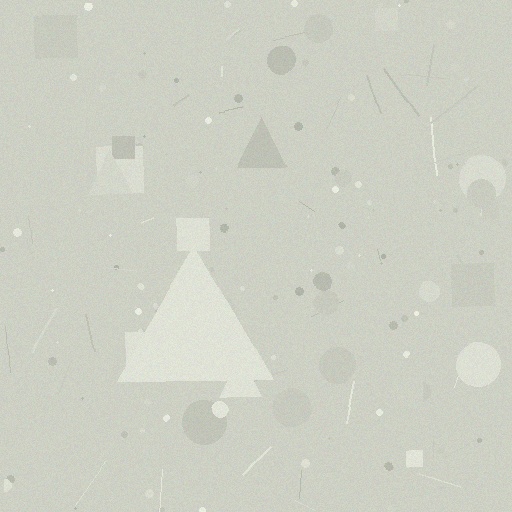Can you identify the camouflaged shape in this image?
The camouflaged shape is a triangle.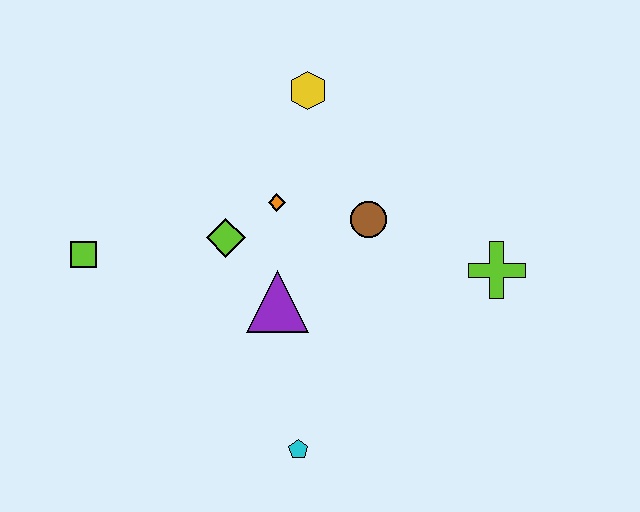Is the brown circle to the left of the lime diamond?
No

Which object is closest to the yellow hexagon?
The orange diamond is closest to the yellow hexagon.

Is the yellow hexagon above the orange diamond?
Yes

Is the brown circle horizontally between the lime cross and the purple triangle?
Yes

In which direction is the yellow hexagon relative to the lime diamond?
The yellow hexagon is above the lime diamond.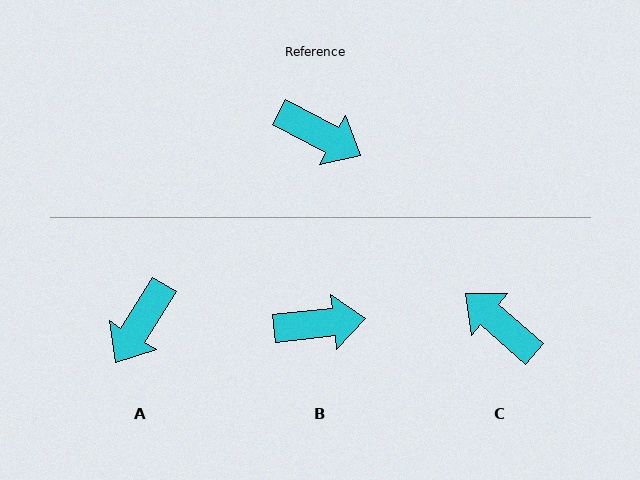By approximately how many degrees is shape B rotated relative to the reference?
Approximately 34 degrees counter-clockwise.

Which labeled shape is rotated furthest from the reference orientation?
C, about 167 degrees away.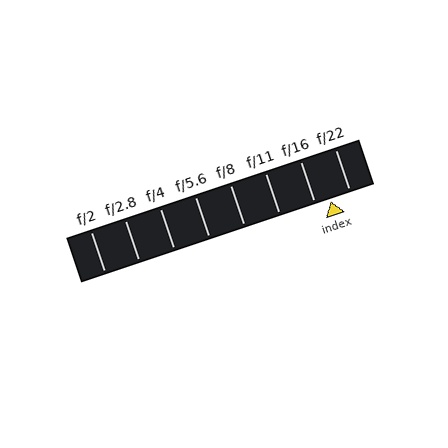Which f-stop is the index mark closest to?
The index mark is closest to f/16.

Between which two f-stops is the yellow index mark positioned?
The index mark is between f/16 and f/22.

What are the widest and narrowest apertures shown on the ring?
The widest aperture shown is f/2 and the narrowest is f/22.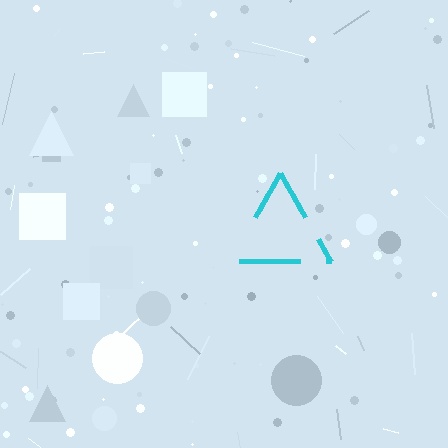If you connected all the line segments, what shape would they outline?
They would outline a triangle.